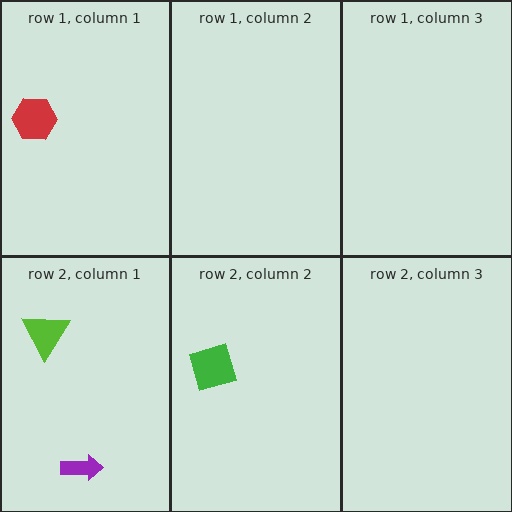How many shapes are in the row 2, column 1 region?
2.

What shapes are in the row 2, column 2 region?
The green square.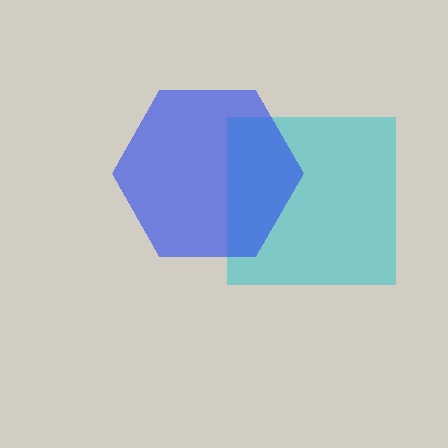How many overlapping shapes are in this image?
There are 2 overlapping shapes in the image.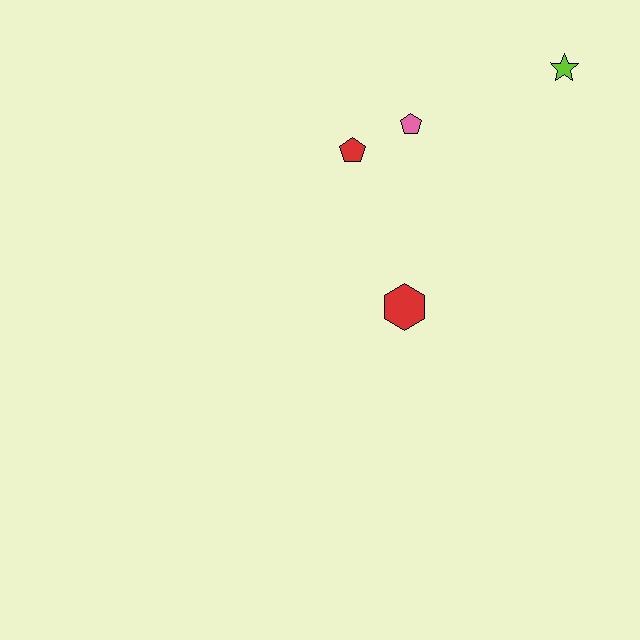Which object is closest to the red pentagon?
The pink pentagon is closest to the red pentagon.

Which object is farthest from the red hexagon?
The lime star is farthest from the red hexagon.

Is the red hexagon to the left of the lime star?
Yes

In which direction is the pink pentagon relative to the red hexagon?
The pink pentagon is above the red hexagon.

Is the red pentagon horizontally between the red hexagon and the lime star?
No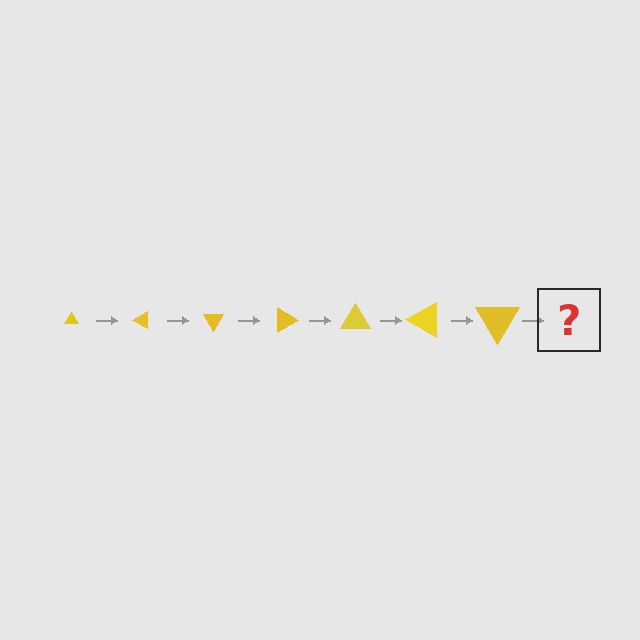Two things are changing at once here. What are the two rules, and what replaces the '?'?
The two rules are that the triangle grows larger each step and it rotates 30 degrees each step. The '?' should be a triangle, larger than the previous one and rotated 210 degrees from the start.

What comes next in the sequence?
The next element should be a triangle, larger than the previous one and rotated 210 degrees from the start.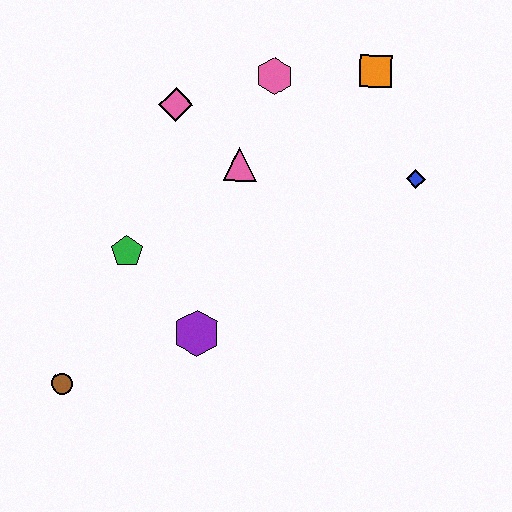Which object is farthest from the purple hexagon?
The orange square is farthest from the purple hexagon.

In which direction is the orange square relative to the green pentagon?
The orange square is to the right of the green pentagon.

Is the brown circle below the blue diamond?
Yes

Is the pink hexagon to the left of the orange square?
Yes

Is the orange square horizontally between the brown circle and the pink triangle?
No